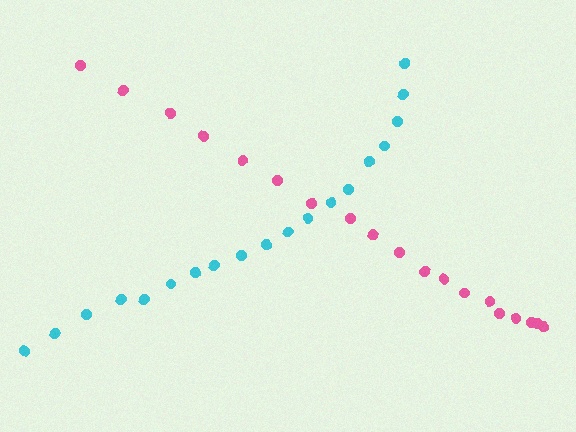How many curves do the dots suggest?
There are 2 distinct paths.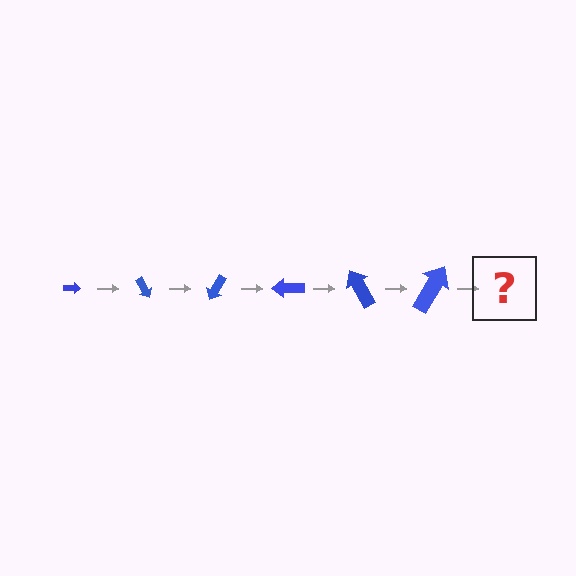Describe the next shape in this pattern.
It should be an arrow, larger than the previous one and rotated 360 degrees from the start.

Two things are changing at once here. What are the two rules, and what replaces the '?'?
The two rules are that the arrow grows larger each step and it rotates 60 degrees each step. The '?' should be an arrow, larger than the previous one and rotated 360 degrees from the start.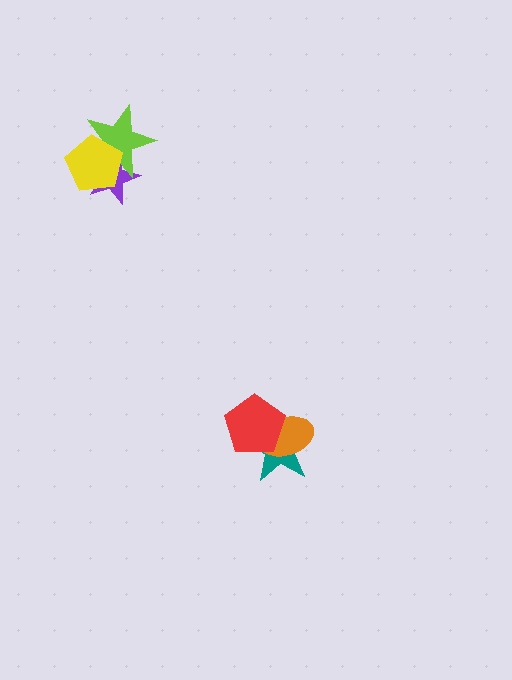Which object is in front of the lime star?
The yellow pentagon is in front of the lime star.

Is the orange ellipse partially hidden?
Yes, it is partially covered by another shape.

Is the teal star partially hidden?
Yes, it is partially covered by another shape.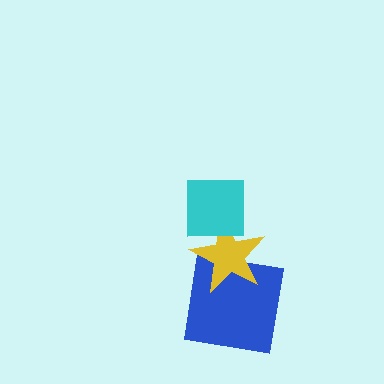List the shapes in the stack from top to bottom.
From top to bottom: the cyan square, the yellow star, the blue square.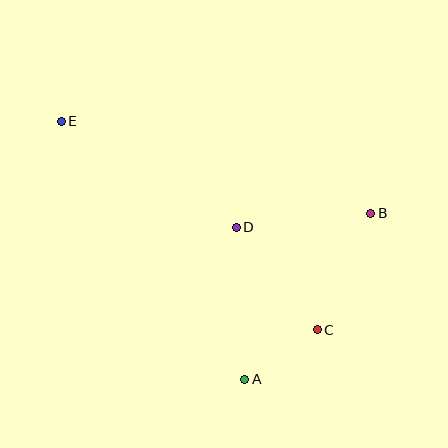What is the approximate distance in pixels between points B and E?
The distance between B and E is approximately 323 pixels.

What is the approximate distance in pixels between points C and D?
The distance between C and D is approximately 131 pixels.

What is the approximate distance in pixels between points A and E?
The distance between A and E is approximately 316 pixels.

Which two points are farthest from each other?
Points C and E are farthest from each other.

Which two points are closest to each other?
Points A and C are closest to each other.